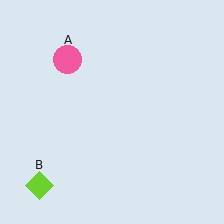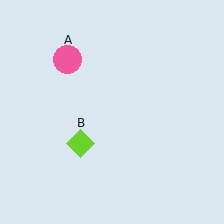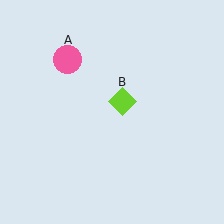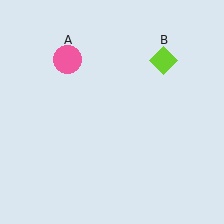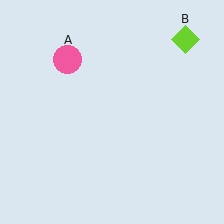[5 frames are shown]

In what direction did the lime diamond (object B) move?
The lime diamond (object B) moved up and to the right.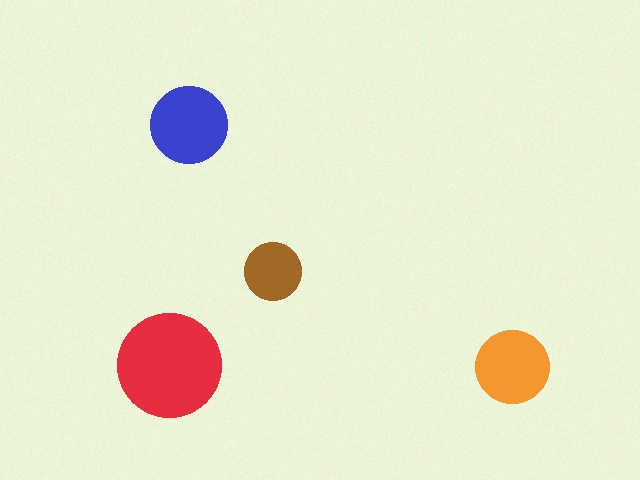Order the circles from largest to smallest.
the red one, the blue one, the orange one, the brown one.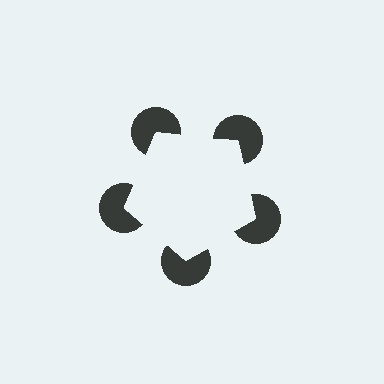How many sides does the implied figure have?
5 sides.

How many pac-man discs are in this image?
There are 5 — one at each vertex of the illusory pentagon.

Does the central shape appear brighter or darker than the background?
It typically appears slightly brighter than the background, even though no actual brightness change is drawn.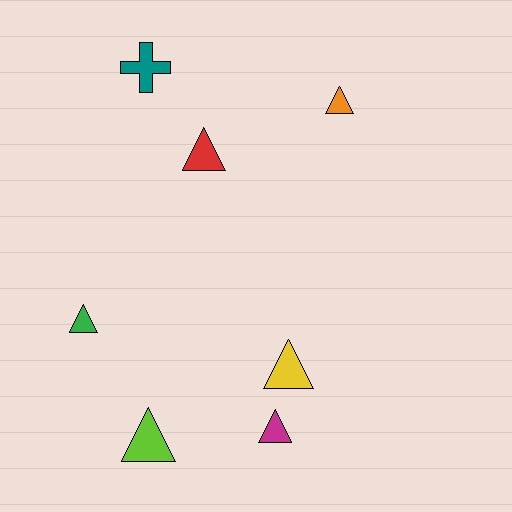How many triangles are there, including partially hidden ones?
There are 6 triangles.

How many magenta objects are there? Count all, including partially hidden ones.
There is 1 magenta object.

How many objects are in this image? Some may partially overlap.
There are 7 objects.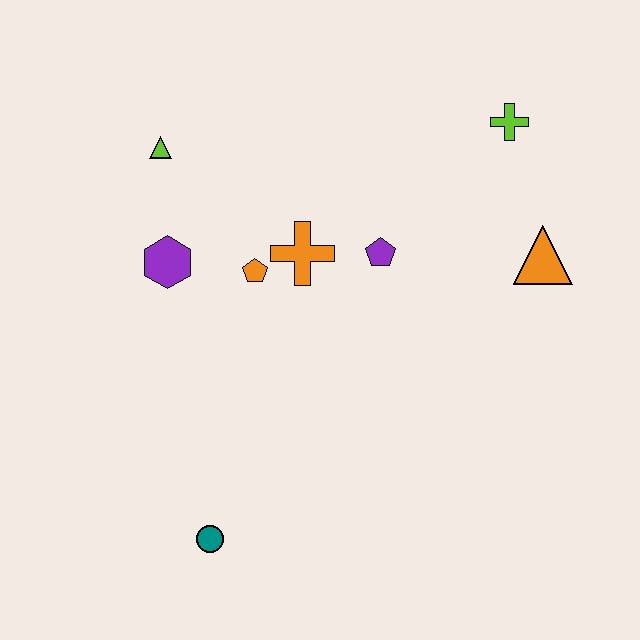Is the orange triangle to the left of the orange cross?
No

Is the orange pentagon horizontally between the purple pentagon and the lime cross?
No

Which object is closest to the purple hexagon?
The orange pentagon is closest to the purple hexagon.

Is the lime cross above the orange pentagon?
Yes